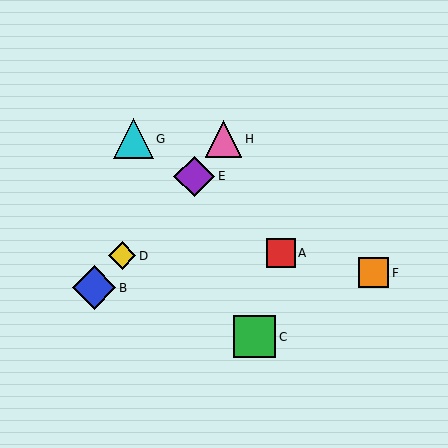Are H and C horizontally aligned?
No, H is at y≈139 and C is at y≈337.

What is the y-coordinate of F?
Object F is at y≈273.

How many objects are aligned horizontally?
2 objects (G, H) are aligned horizontally.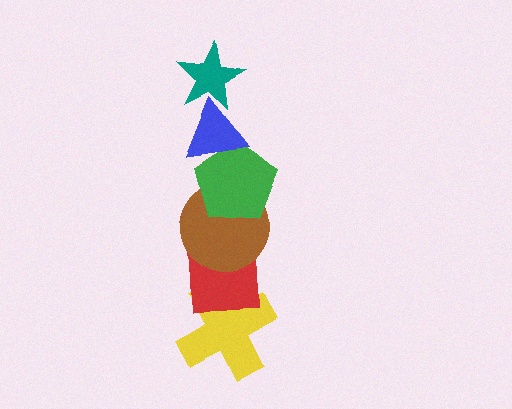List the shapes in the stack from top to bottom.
From top to bottom: the teal star, the blue triangle, the green pentagon, the brown circle, the red square, the yellow cross.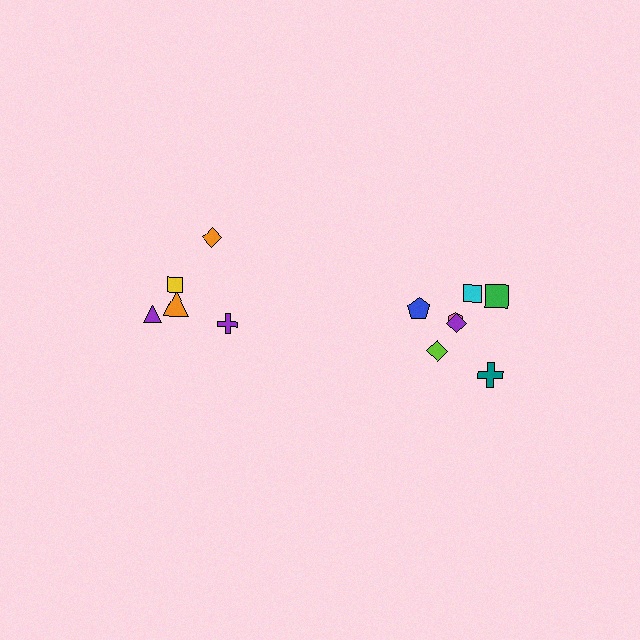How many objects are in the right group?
There are 7 objects.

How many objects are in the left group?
There are 5 objects.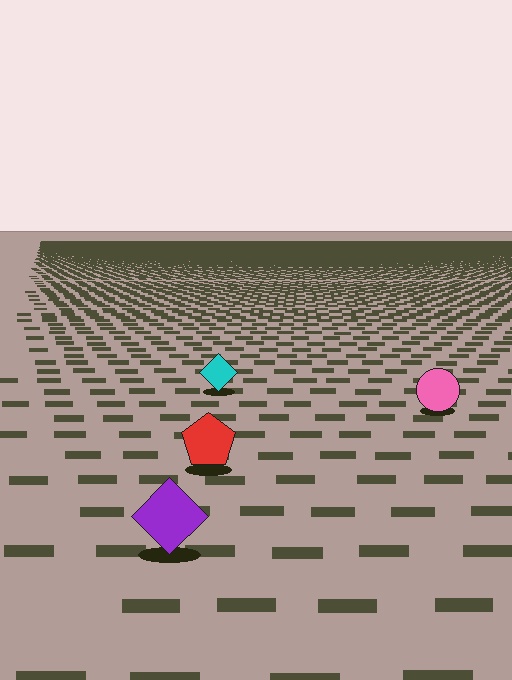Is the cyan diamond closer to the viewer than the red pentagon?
No. The red pentagon is closer — you can tell from the texture gradient: the ground texture is coarser near it.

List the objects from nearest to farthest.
From nearest to farthest: the purple diamond, the red pentagon, the pink circle, the cyan diamond.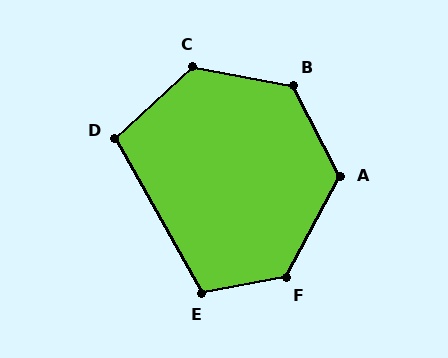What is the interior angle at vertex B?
Approximately 128 degrees (obtuse).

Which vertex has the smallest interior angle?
D, at approximately 103 degrees.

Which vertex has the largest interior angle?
F, at approximately 129 degrees.